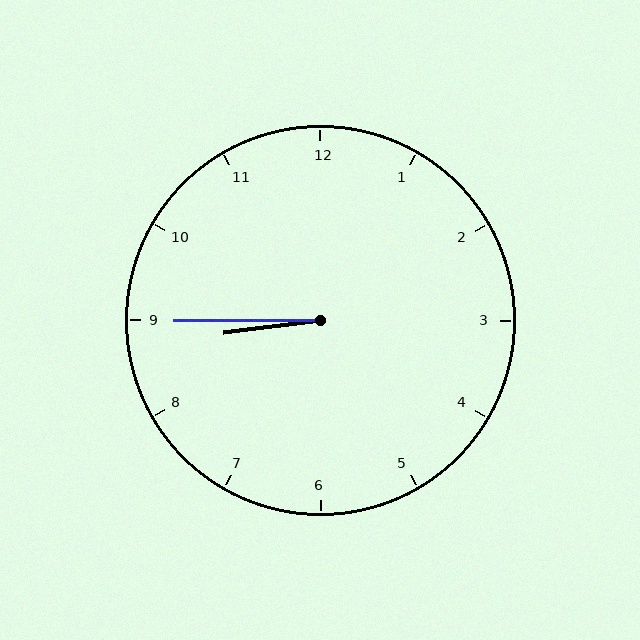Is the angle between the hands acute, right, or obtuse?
It is acute.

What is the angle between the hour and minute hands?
Approximately 8 degrees.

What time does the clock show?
8:45.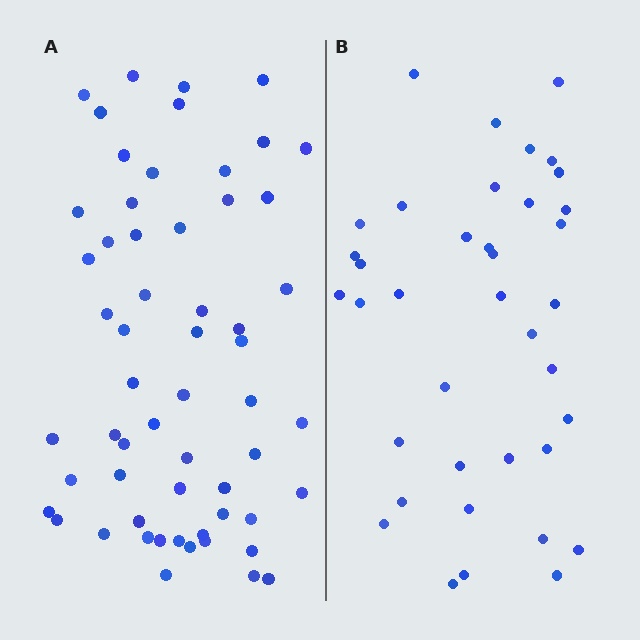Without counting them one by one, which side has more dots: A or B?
Region A (the left region) has more dots.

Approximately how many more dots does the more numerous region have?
Region A has approximately 20 more dots than region B.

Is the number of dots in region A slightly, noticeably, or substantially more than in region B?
Region A has substantially more. The ratio is roughly 1.5 to 1.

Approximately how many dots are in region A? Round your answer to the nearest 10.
About 60 dots. (The exact count is 58, which rounds to 60.)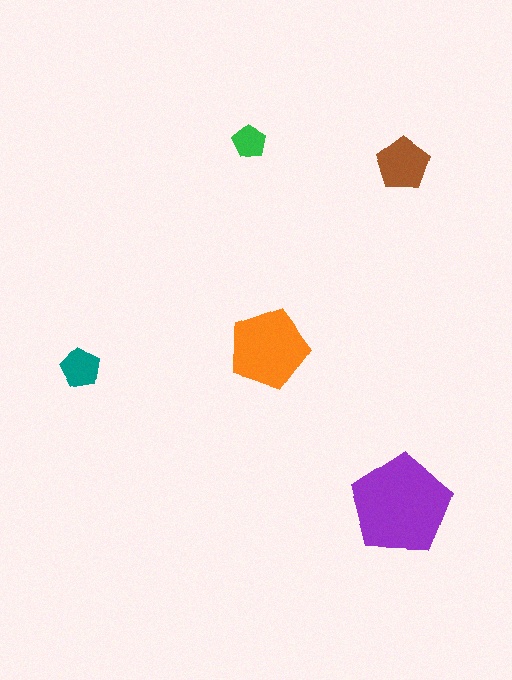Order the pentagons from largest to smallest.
the purple one, the orange one, the brown one, the teal one, the green one.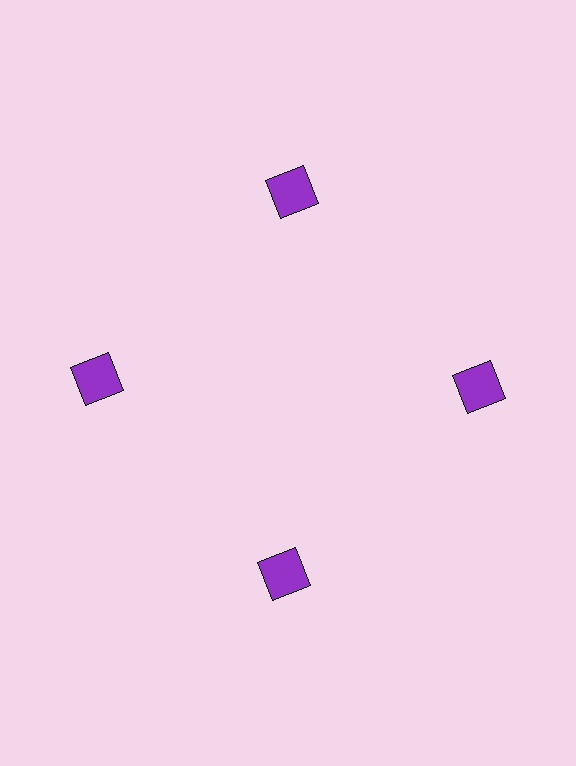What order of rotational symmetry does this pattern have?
This pattern has 4-fold rotational symmetry.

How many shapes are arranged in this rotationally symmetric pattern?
There are 4 shapes, arranged in 4 groups of 1.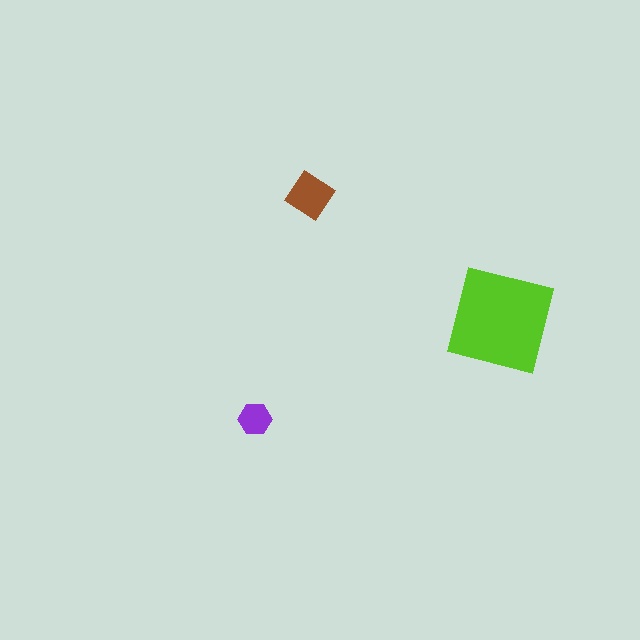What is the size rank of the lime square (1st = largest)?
1st.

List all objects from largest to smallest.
The lime square, the brown diamond, the purple hexagon.